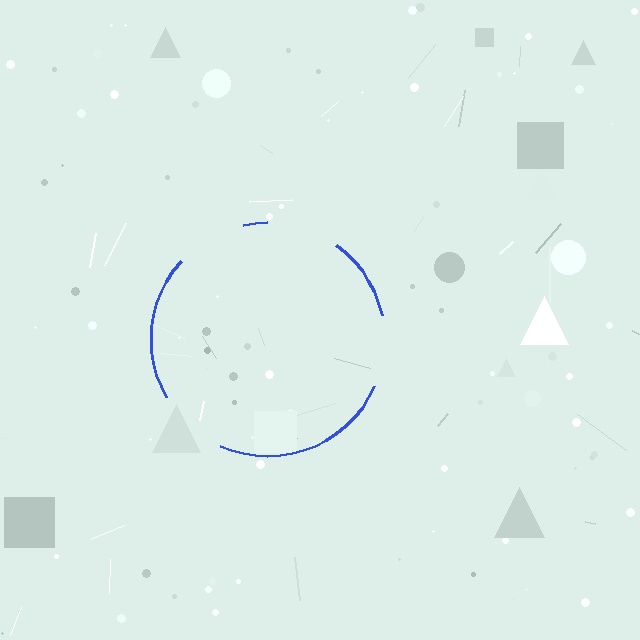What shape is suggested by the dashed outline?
The dashed outline suggests a circle.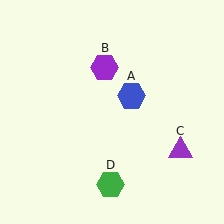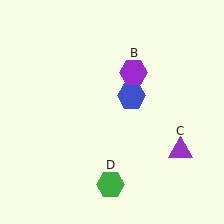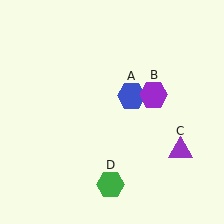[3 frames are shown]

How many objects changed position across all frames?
1 object changed position: purple hexagon (object B).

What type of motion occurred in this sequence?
The purple hexagon (object B) rotated clockwise around the center of the scene.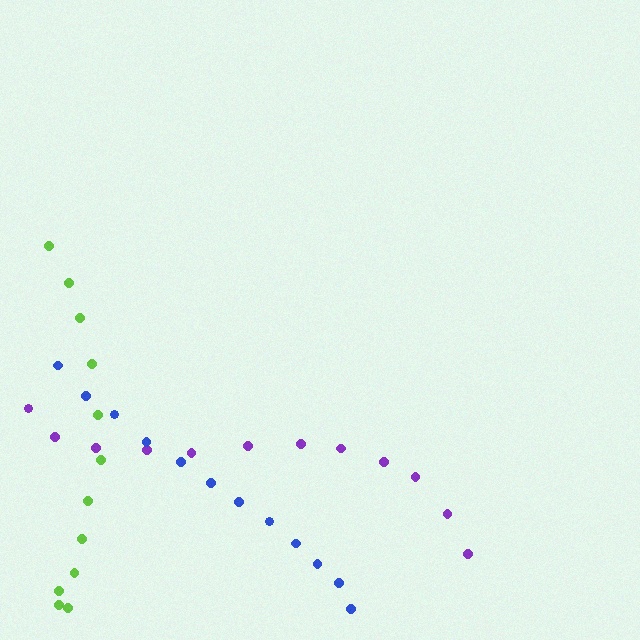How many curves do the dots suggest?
There are 3 distinct paths.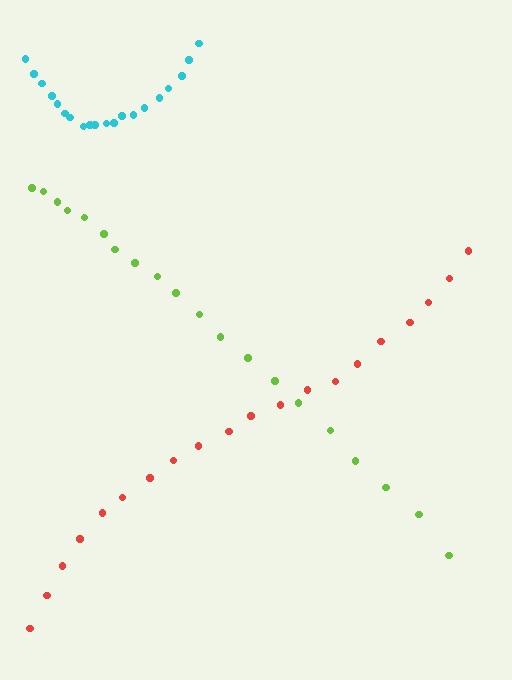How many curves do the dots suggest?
There are 3 distinct paths.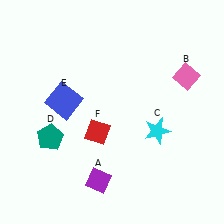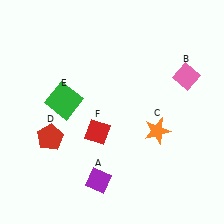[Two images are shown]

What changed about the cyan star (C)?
In Image 1, C is cyan. In Image 2, it changed to orange.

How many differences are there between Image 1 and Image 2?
There are 3 differences between the two images.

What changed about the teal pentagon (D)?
In Image 1, D is teal. In Image 2, it changed to red.